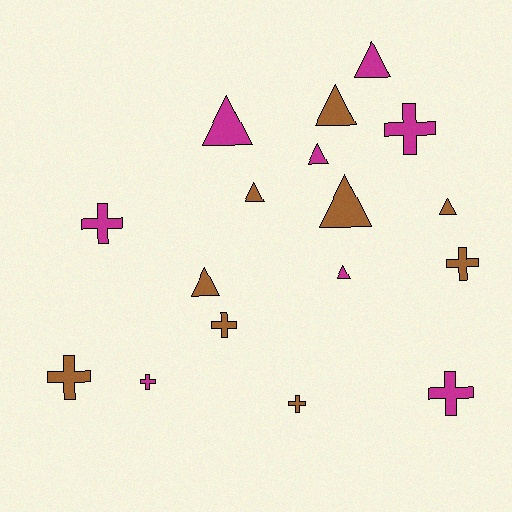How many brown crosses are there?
There are 4 brown crosses.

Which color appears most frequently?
Brown, with 9 objects.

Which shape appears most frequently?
Triangle, with 9 objects.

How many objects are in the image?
There are 17 objects.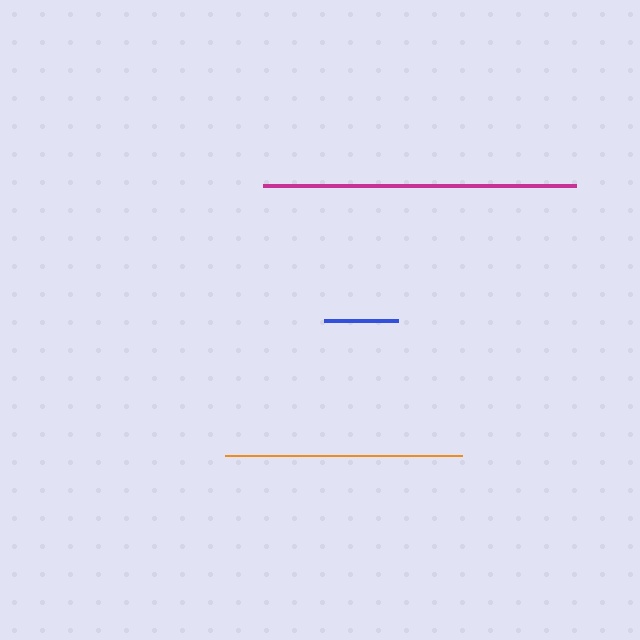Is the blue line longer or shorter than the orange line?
The orange line is longer than the blue line.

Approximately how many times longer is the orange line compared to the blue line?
The orange line is approximately 3.2 times the length of the blue line.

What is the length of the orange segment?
The orange segment is approximately 237 pixels long.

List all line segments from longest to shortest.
From longest to shortest: magenta, orange, blue.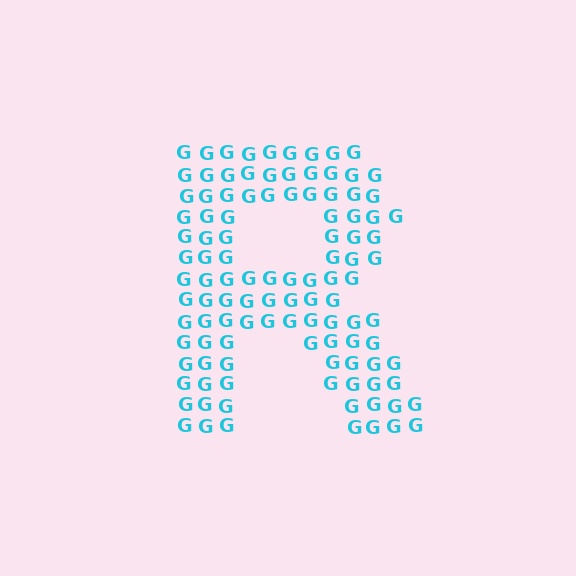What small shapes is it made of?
It is made of small letter G's.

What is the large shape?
The large shape is the letter R.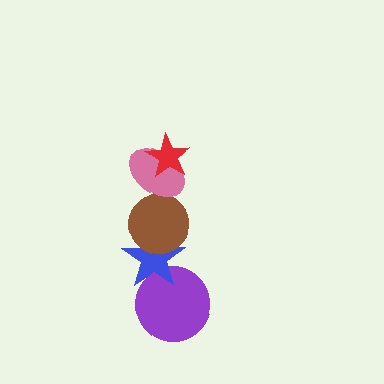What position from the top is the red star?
The red star is 1st from the top.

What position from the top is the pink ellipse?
The pink ellipse is 2nd from the top.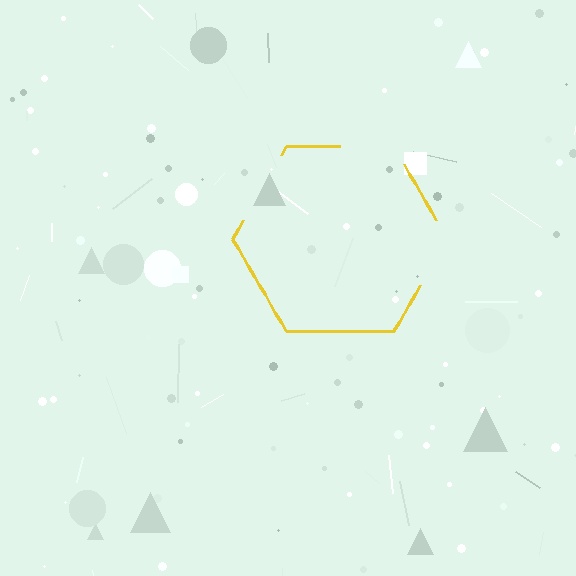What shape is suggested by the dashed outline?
The dashed outline suggests a hexagon.